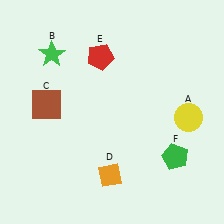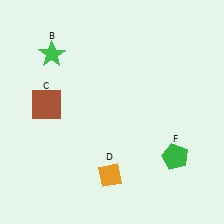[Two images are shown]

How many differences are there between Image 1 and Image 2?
There are 2 differences between the two images.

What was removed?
The red pentagon (E), the yellow circle (A) were removed in Image 2.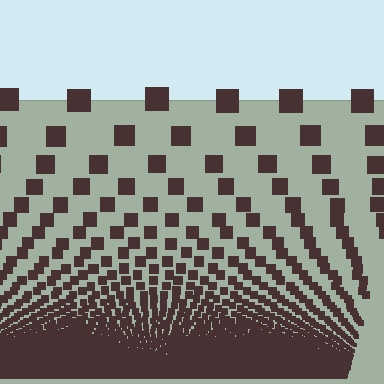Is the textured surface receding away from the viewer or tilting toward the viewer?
The surface appears to tilt toward the viewer. Texture elements get larger and sparser toward the top.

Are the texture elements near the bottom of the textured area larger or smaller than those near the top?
Smaller. The gradient is inverted — elements near the bottom are smaller and denser.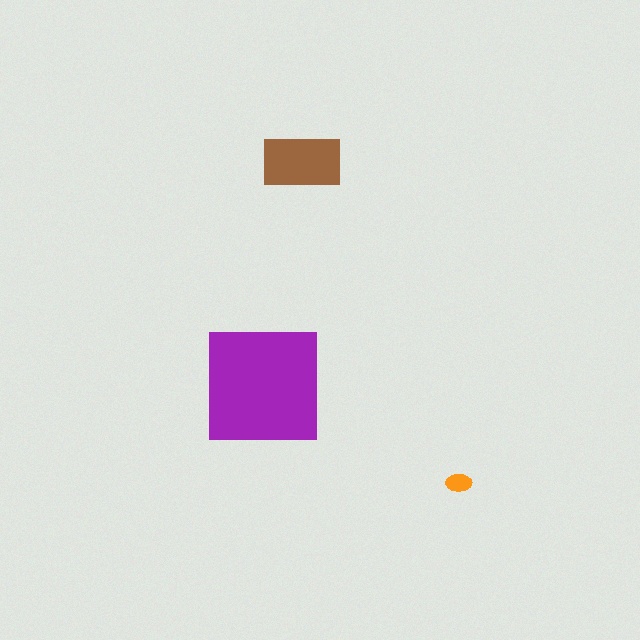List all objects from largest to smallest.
The purple square, the brown rectangle, the orange ellipse.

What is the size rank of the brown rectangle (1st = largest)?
2nd.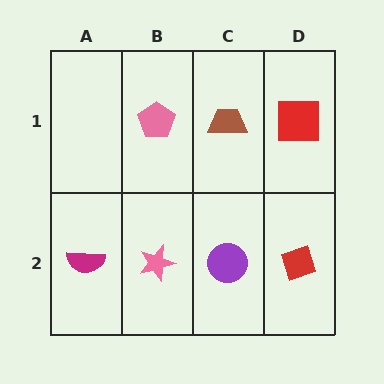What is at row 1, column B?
A pink pentagon.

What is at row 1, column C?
A brown trapezoid.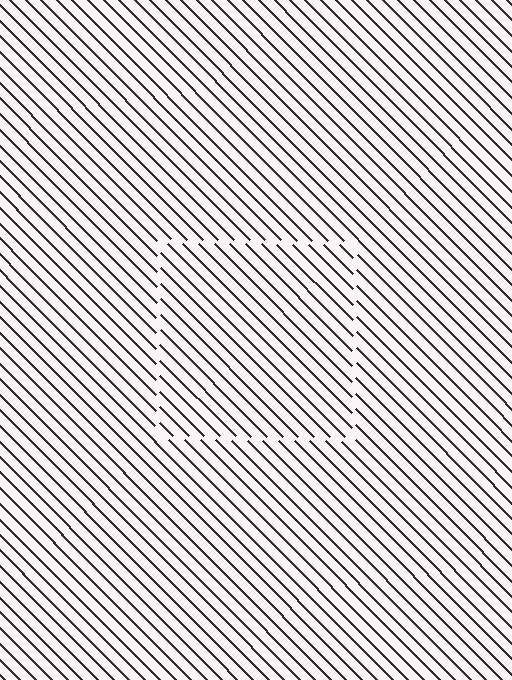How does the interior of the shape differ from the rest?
The interior of the shape contains the same grating, shifted by half a period — the contour is defined by the phase discontinuity where line-ends from the inner and outer gratings abut.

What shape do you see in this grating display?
An illusory square. The interior of the shape contains the same grating, shifted by half a period — the contour is defined by the phase discontinuity where line-ends from the inner and outer gratings abut.